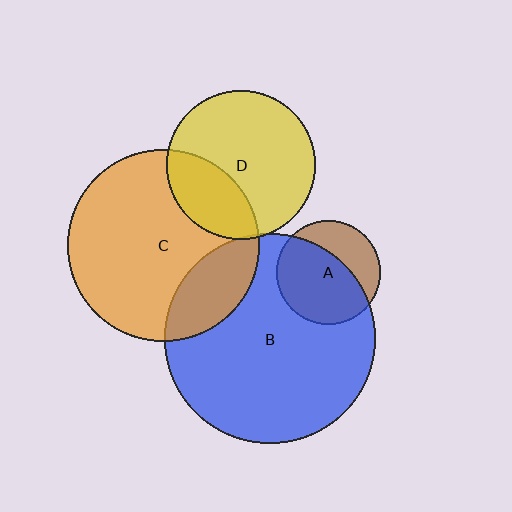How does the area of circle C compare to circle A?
Approximately 3.4 times.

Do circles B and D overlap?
Yes.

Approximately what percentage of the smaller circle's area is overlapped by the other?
Approximately 5%.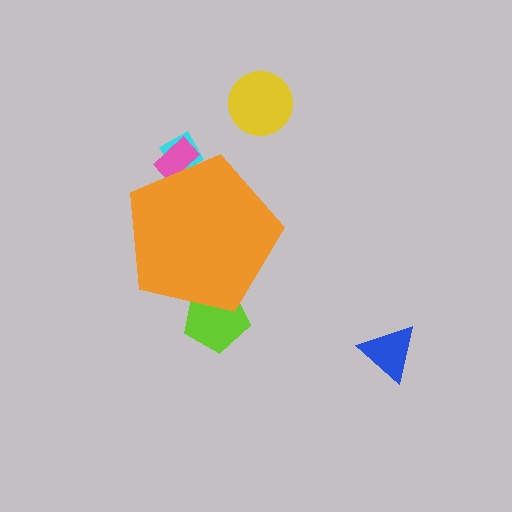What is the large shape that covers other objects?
An orange pentagon.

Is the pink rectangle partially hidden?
Yes, the pink rectangle is partially hidden behind the orange pentagon.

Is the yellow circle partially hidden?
No, the yellow circle is fully visible.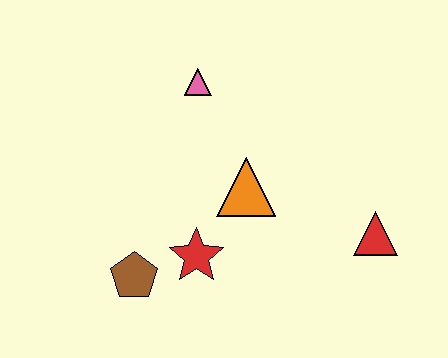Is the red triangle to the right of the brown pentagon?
Yes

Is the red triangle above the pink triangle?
No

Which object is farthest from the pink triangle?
The red triangle is farthest from the pink triangle.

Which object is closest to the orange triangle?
The red star is closest to the orange triangle.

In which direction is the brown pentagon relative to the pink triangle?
The brown pentagon is below the pink triangle.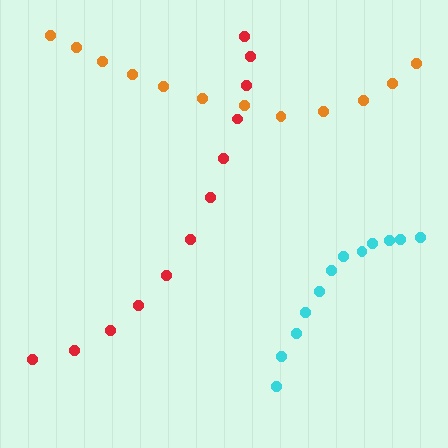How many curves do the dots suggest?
There are 3 distinct paths.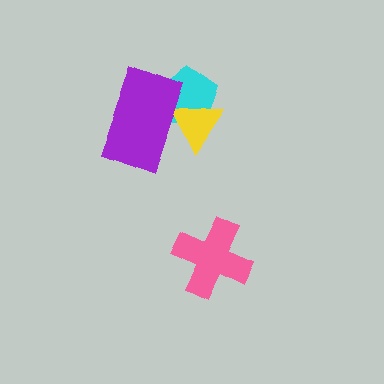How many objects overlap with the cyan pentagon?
2 objects overlap with the cyan pentagon.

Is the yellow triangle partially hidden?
Yes, it is partially covered by another shape.